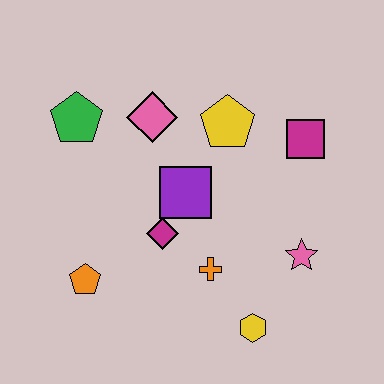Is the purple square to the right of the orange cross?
No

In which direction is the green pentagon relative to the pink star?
The green pentagon is to the left of the pink star.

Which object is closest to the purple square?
The magenta diamond is closest to the purple square.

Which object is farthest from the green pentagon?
The yellow hexagon is farthest from the green pentagon.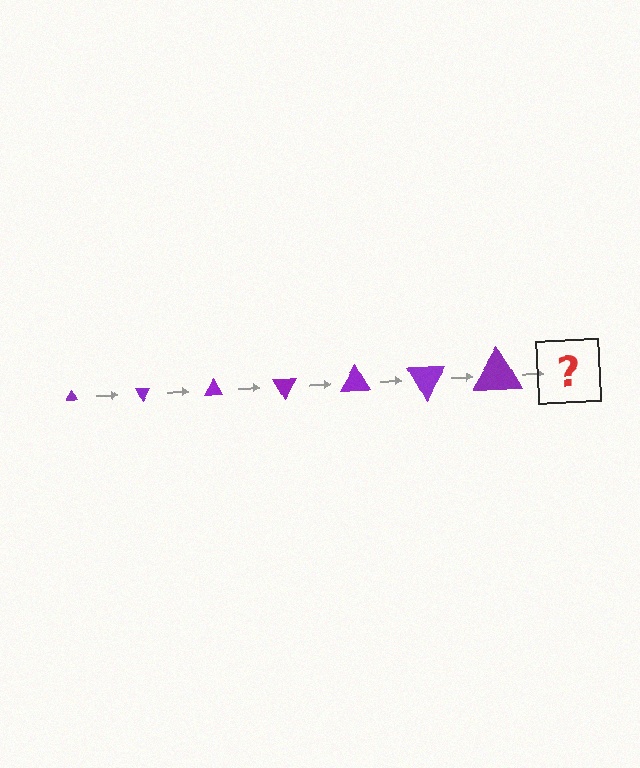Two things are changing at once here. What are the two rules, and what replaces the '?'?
The two rules are that the triangle grows larger each step and it rotates 60 degrees each step. The '?' should be a triangle, larger than the previous one and rotated 420 degrees from the start.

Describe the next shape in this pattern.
It should be a triangle, larger than the previous one and rotated 420 degrees from the start.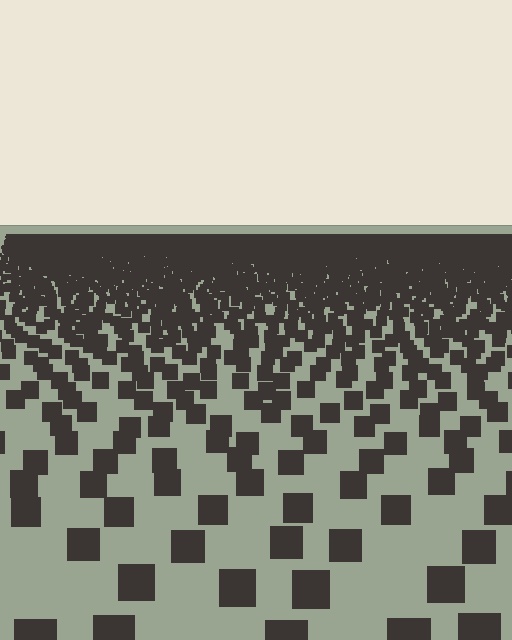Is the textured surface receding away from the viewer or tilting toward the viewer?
The surface is receding away from the viewer. Texture elements get smaller and denser toward the top.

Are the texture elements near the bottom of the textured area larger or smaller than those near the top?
Larger. Near the bottom, elements are closer to the viewer and appear at a bigger on-screen size.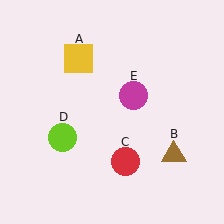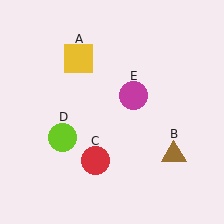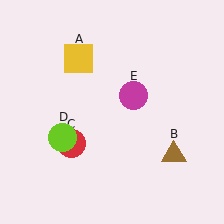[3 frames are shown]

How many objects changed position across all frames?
1 object changed position: red circle (object C).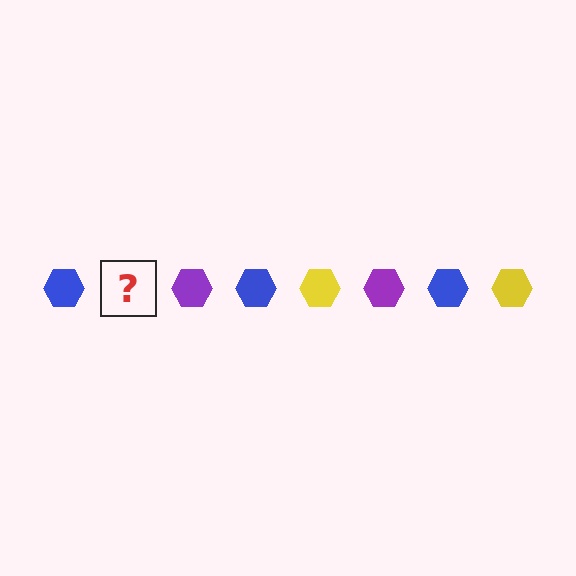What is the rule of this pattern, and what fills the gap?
The rule is that the pattern cycles through blue, yellow, purple hexagons. The gap should be filled with a yellow hexagon.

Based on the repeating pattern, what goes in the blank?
The blank should be a yellow hexagon.